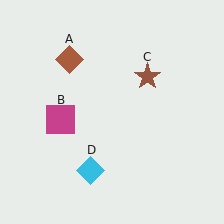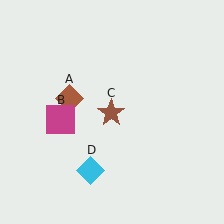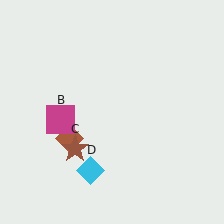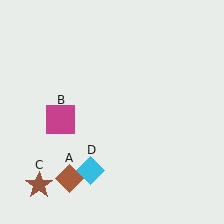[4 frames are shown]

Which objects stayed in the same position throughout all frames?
Magenta square (object B) and cyan diamond (object D) remained stationary.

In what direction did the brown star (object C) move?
The brown star (object C) moved down and to the left.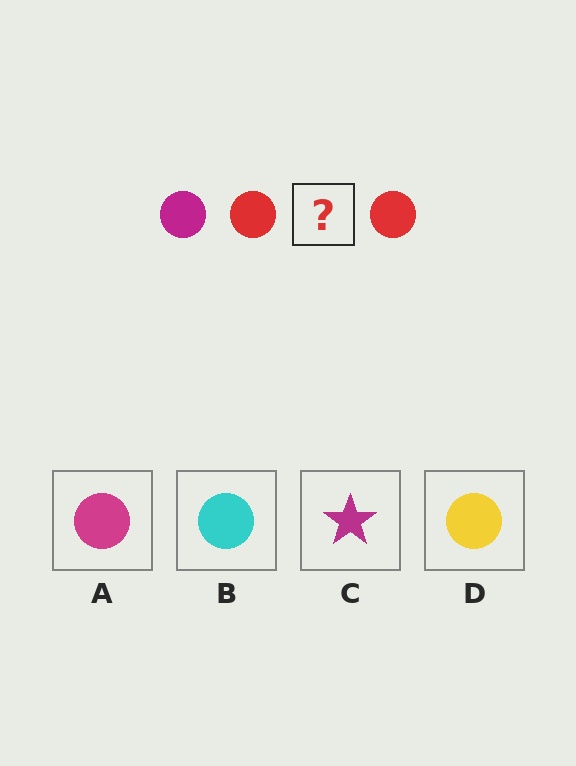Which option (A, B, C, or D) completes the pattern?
A.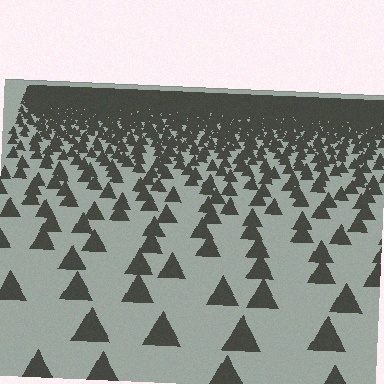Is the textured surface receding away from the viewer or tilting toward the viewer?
The surface is receding away from the viewer. Texture elements get smaller and denser toward the top.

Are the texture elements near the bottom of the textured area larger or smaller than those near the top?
Larger. Near the bottom, elements are closer to the viewer and appear at a bigger on-screen size.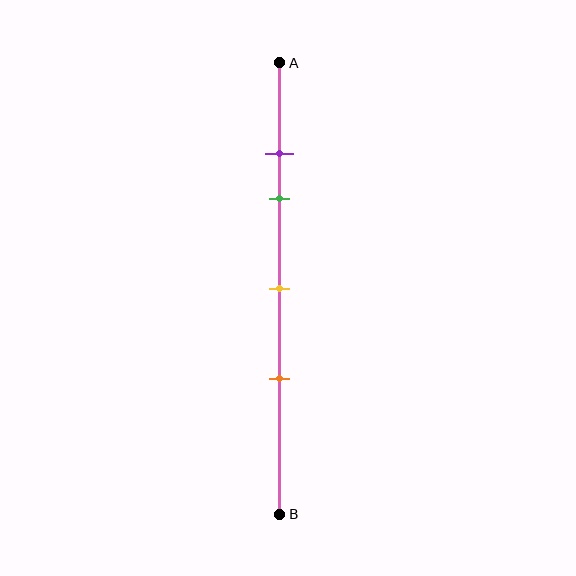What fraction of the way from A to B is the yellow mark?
The yellow mark is approximately 50% (0.5) of the way from A to B.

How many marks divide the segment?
There are 4 marks dividing the segment.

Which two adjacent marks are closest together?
The purple and green marks are the closest adjacent pair.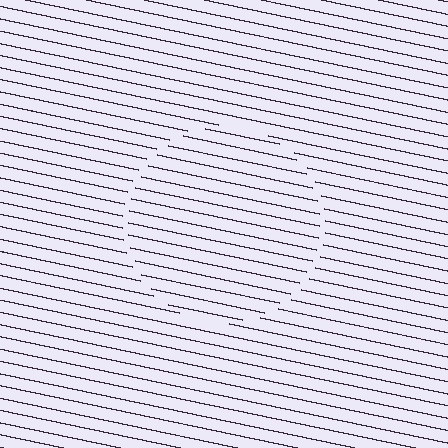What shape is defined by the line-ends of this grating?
An illusory circle. The interior of the shape contains the same grating, shifted by half a period — the contour is defined by the phase discontinuity where line-ends from the inner and outer gratings abut.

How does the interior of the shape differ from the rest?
The interior of the shape contains the same grating, shifted by half a period — the contour is defined by the phase discontinuity where line-ends from the inner and outer gratings abut.